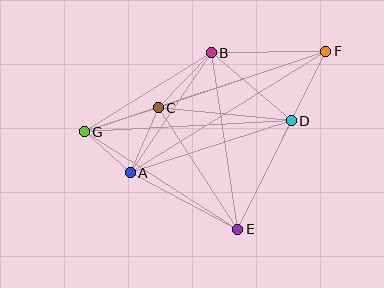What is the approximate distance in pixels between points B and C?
The distance between B and C is approximately 77 pixels.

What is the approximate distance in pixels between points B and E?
The distance between B and E is approximately 179 pixels.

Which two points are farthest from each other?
Points F and G are farthest from each other.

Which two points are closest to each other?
Points A and G are closest to each other.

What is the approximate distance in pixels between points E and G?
The distance between E and G is approximately 182 pixels.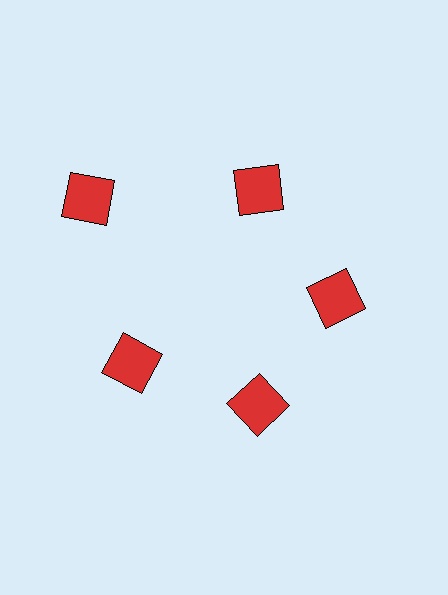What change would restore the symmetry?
The symmetry would be restored by moving it inward, back onto the ring so that all 5 squares sit at equal angles and equal distance from the center.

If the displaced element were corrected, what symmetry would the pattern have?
It would have 5-fold rotational symmetry — the pattern would map onto itself every 72 degrees.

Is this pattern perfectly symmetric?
No. The 5 red squares are arranged in a ring, but one element near the 10 o'clock position is pushed outward from the center, breaking the 5-fold rotational symmetry.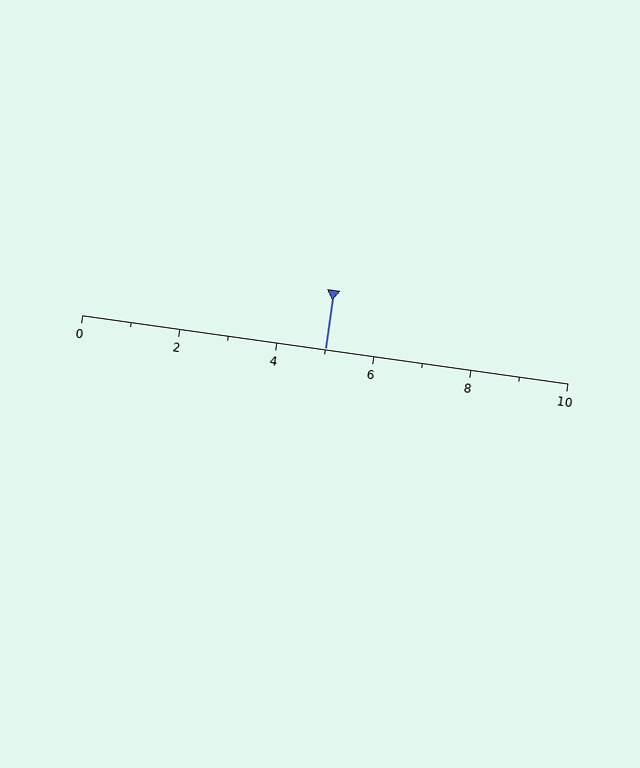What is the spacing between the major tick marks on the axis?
The major ticks are spaced 2 apart.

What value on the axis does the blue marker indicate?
The marker indicates approximately 5.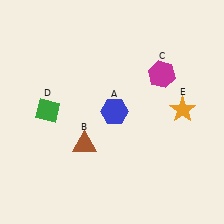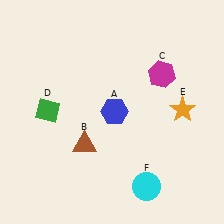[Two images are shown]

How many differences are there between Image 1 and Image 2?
There is 1 difference between the two images.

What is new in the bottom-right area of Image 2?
A cyan circle (F) was added in the bottom-right area of Image 2.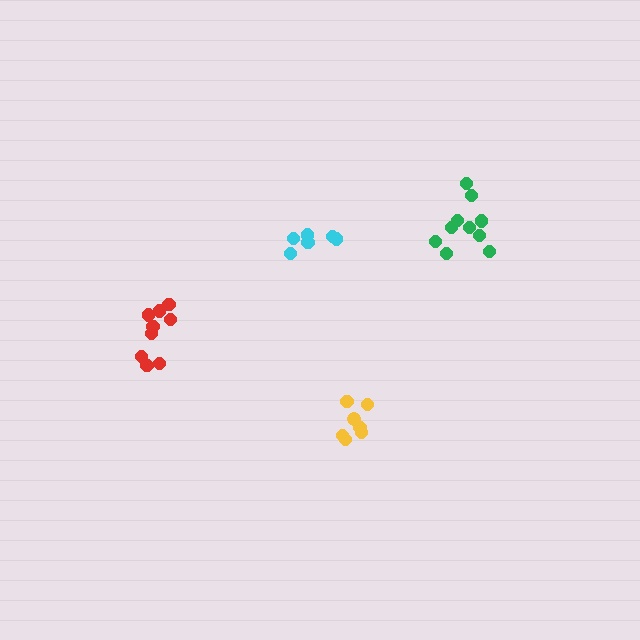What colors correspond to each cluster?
The clusters are colored: yellow, cyan, green, red.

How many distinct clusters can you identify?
There are 4 distinct clusters.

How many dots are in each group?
Group 1: 7 dots, Group 2: 7 dots, Group 3: 10 dots, Group 4: 9 dots (33 total).